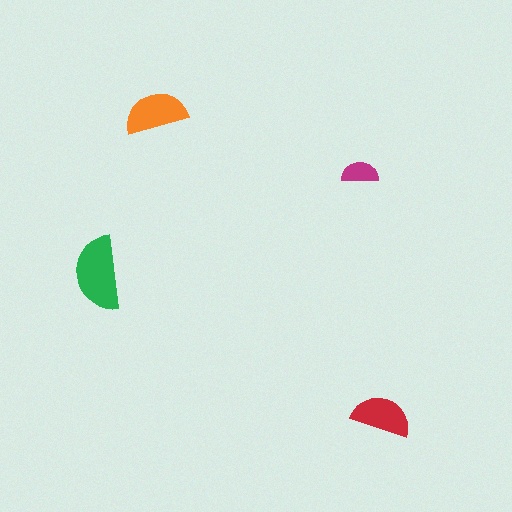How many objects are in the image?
There are 4 objects in the image.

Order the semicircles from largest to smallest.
the green one, the orange one, the red one, the magenta one.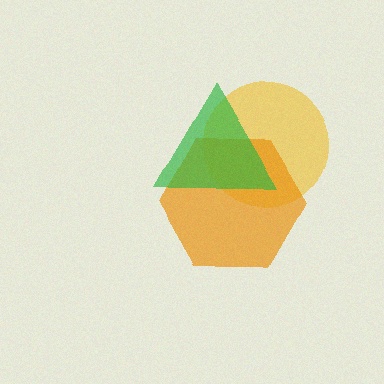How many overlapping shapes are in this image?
There are 3 overlapping shapes in the image.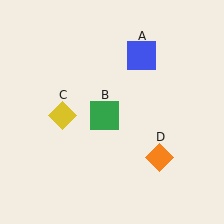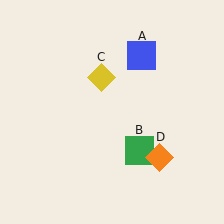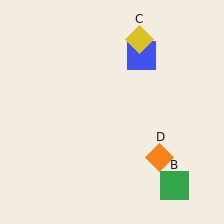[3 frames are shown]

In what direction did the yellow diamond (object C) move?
The yellow diamond (object C) moved up and to the right.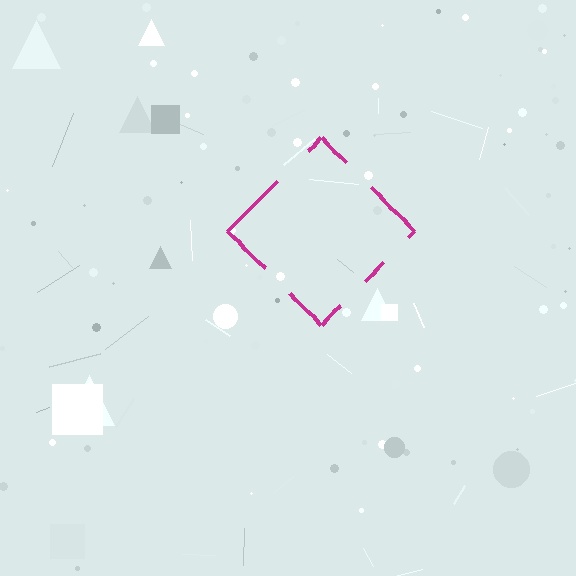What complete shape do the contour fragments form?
The contour fragments form a diamond.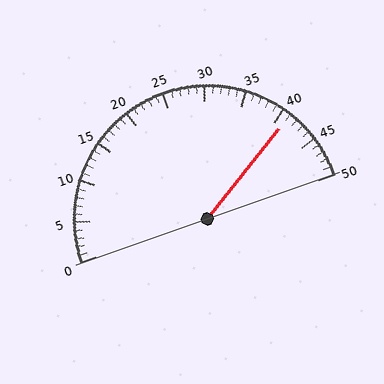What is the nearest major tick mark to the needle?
The nearest major tick mark is 40.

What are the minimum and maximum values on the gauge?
The gauge ranges from 0 to 50.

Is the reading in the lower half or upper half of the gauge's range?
The reading is in the upper half of the range (0 to 50).